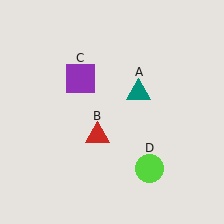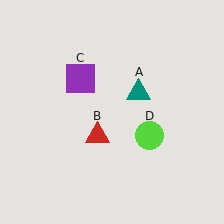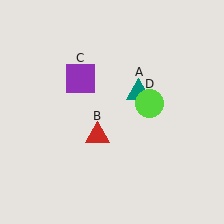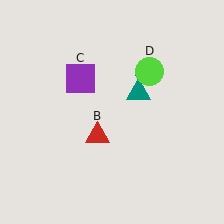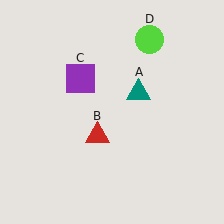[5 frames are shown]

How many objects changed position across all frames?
1 object changed position: lime circle (object D).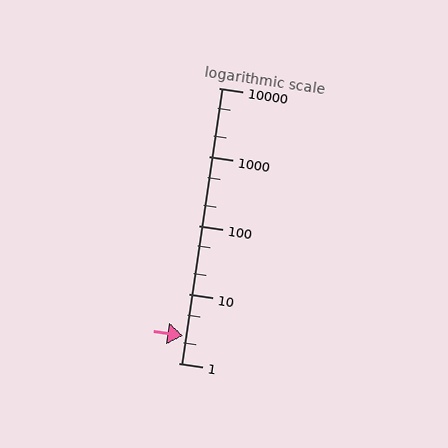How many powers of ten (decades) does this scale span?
The scale spans 4 decades, from 1 to 10000.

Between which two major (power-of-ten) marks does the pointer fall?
The pointer is between 1 and 10.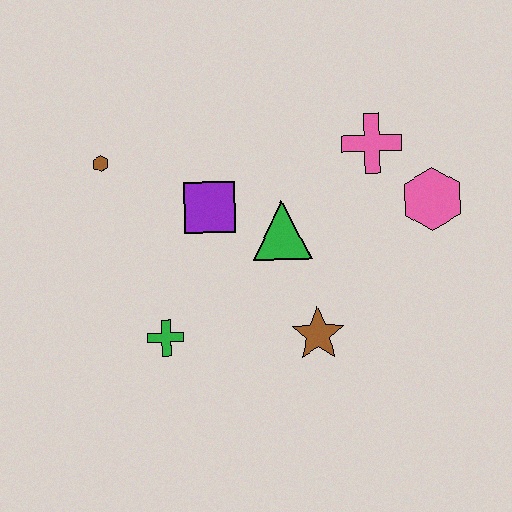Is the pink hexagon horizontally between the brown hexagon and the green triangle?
No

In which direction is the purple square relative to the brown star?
The purple square is above the brown star.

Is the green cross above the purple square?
No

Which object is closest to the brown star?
The green triangle is closest to the brown star.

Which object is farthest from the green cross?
The pink hexagon is farthest from the green cross.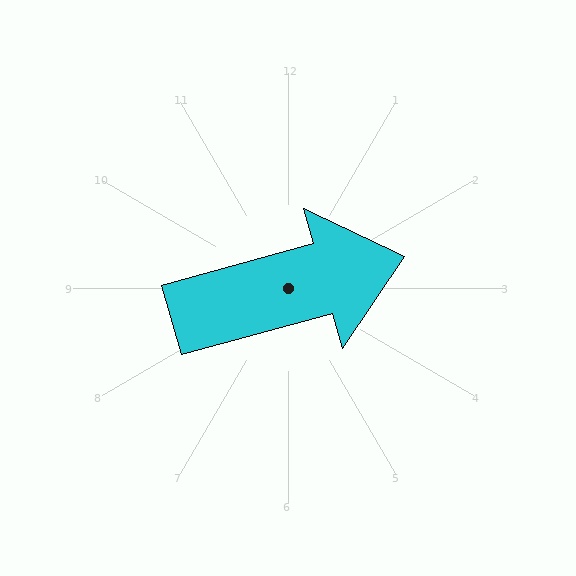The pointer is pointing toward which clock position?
Roughly 2 o'clock.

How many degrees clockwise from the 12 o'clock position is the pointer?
Approximately 75 degrees.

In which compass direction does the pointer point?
East.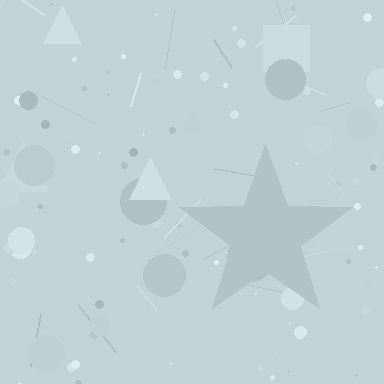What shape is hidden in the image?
A star is hidden in the image.